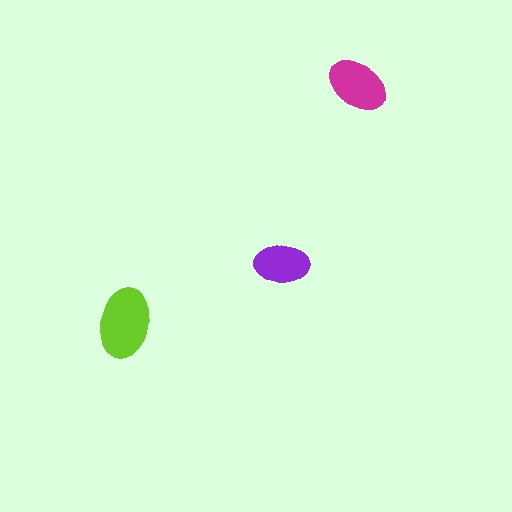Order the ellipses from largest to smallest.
the lime one, the magenta one, the purple one.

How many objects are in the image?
There are 3 objects in the image.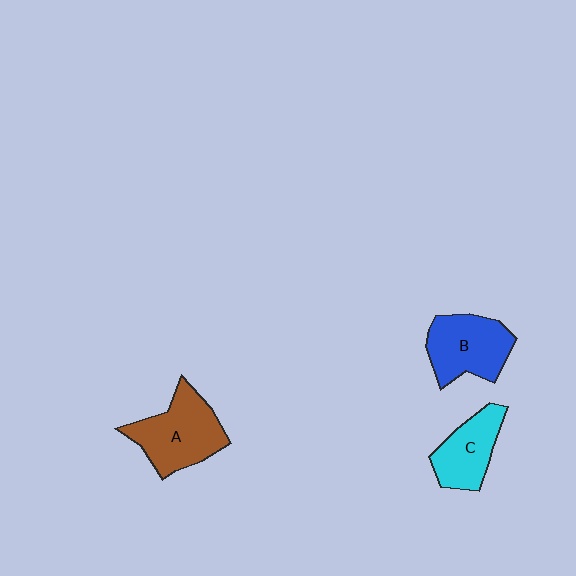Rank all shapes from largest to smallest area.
From largest to smallest: A (brown), B (blue), C (cyan).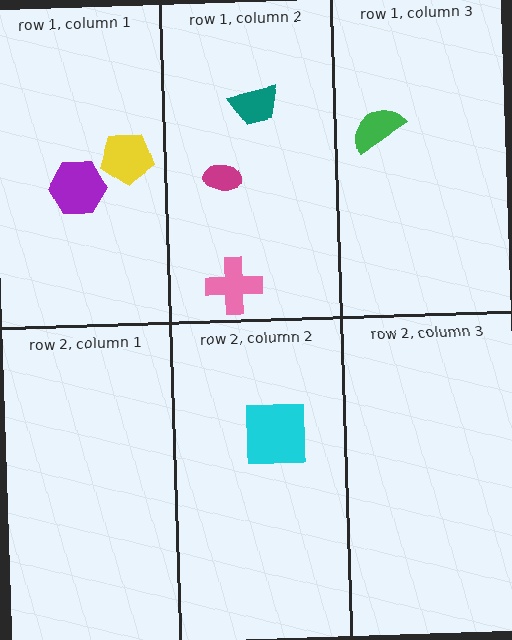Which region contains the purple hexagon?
The row 1, column 1 region.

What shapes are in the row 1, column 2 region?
The magenta ellipse, the pink cross, the teal trapezoid.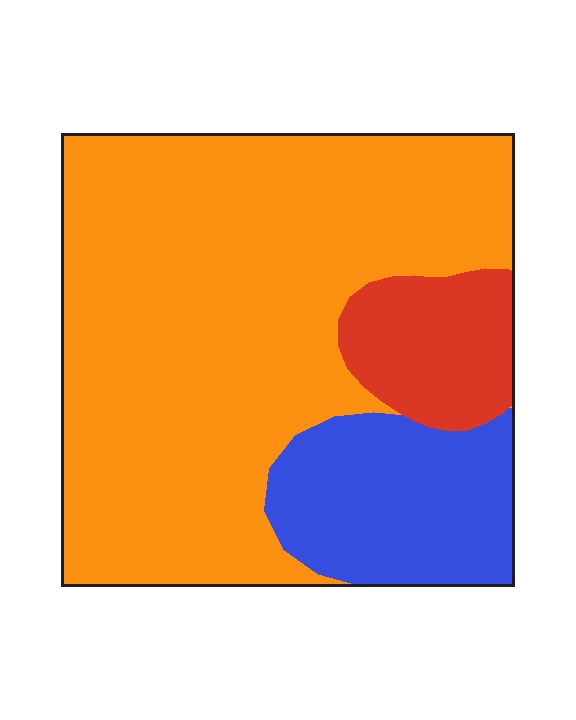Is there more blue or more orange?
Orange.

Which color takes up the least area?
Red, at roughly 10%.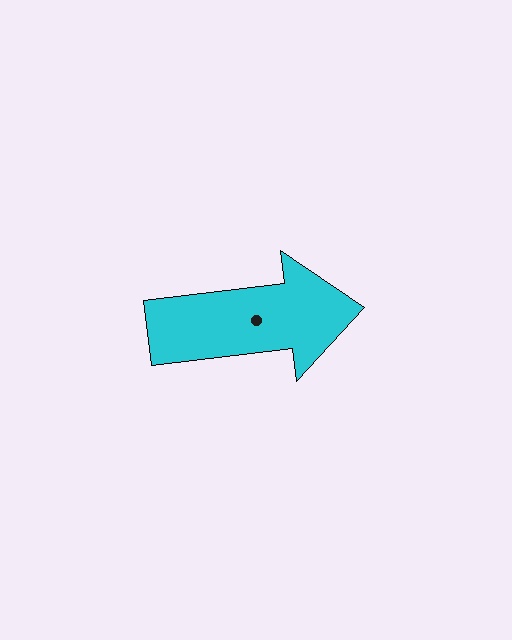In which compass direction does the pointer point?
East.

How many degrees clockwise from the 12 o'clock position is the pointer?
Approximately 83 degrees.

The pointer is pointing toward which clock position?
Roughly 3 o'clock.